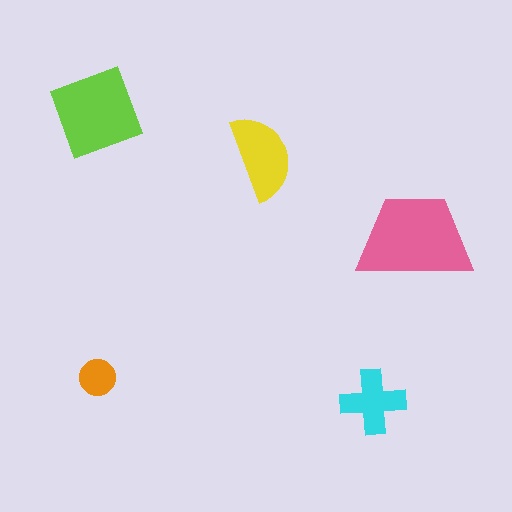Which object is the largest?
The pink trapezoid.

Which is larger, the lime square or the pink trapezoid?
The pink trapezoid.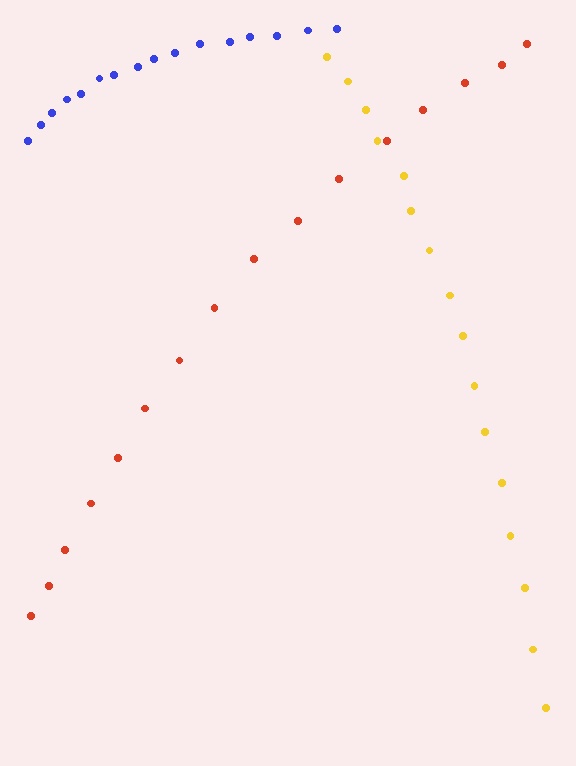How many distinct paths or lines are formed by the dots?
There are 3 distinct paths.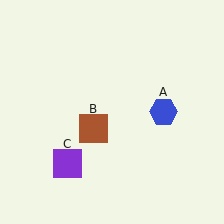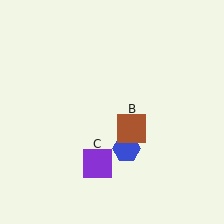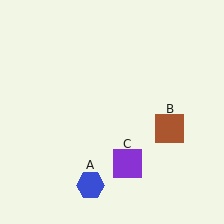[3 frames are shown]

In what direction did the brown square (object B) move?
The brown square (object B) moved right.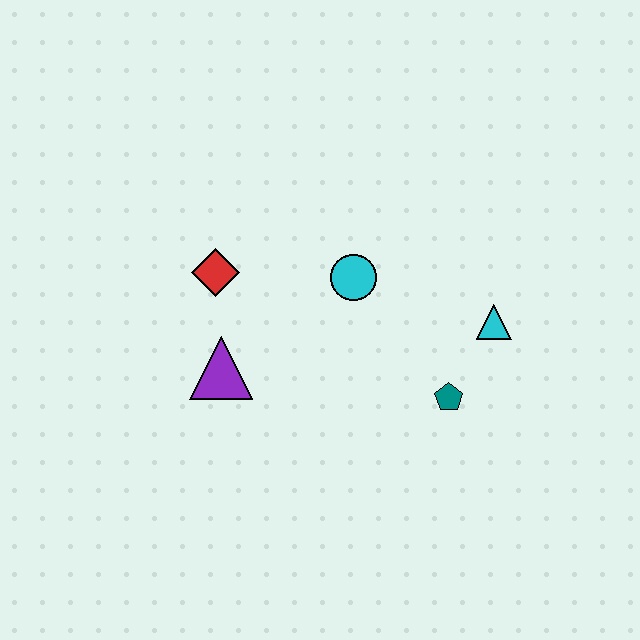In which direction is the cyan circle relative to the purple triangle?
The cyan circle is to the right of the purple triangle.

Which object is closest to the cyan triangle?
The teal pentagon is closest to the cyan triangle.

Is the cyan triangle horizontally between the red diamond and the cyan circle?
No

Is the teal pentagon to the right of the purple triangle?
Yes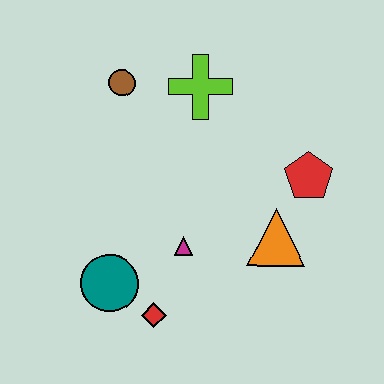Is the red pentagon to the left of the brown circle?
No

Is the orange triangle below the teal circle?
No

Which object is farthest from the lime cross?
The red diamond is farthest from the lime cross.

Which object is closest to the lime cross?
The brown circle is closest to the lime cross.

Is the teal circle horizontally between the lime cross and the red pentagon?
No